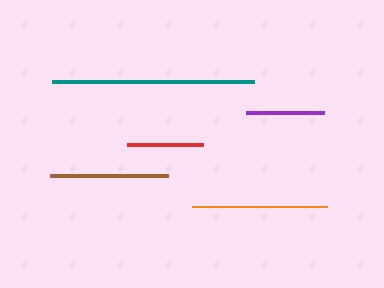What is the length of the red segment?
The red segment is approximately 76 pixels long.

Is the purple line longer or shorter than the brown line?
The brown line is longer than the purple line.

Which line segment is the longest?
The teal line is the longest at approximately 201 pixels.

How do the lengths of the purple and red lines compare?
The purple and red lines are approximately the same length.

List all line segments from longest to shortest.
From longest to shortest: teal, orange, brown, purple, red.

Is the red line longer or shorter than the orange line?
The orange line is longer than the red line.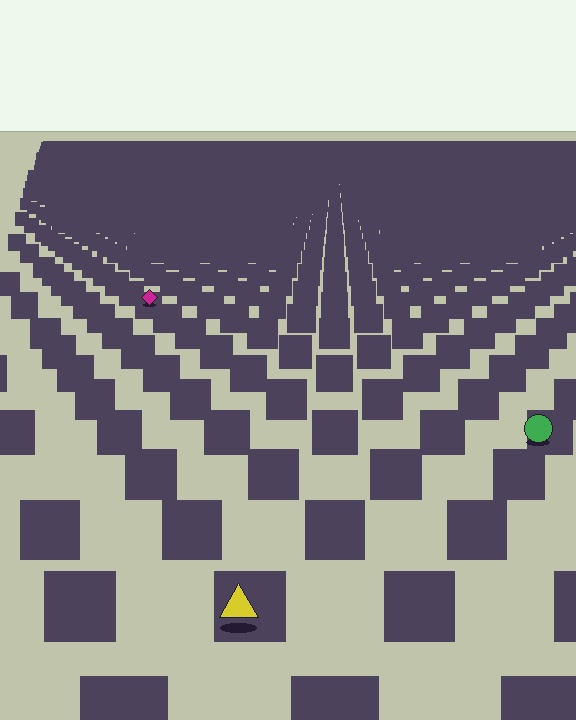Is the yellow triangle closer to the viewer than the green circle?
Yes. The yellow triangle is closer — you can tell from the texture gradient: the ground texture is coarser near it.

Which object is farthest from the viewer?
The magenta diamond is farthest from the viewer. It appears smaller and the ground texture around it is denser.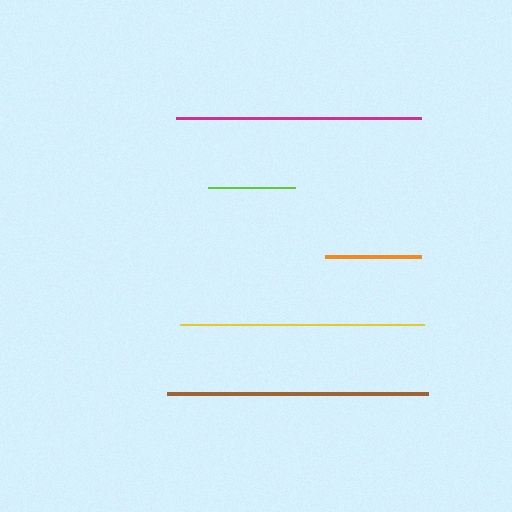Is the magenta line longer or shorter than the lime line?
The magenta line is longer than the lime line.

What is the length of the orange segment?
The orange segment is approximately 96 pixels long.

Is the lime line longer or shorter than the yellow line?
The yellow line is longer than the lime line.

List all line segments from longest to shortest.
From longest to shortest: brown, magenta, yellow, orange, lime.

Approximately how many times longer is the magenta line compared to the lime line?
The magenta line is approximately 2.8 times the length of the lime line.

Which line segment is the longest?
The brown line is the longest at approximately 260 pixels.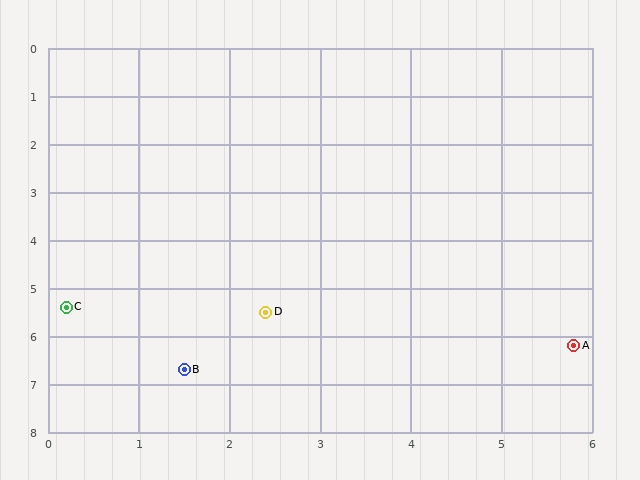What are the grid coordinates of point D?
Point D is at approximately (2.4, 5.5).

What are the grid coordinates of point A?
Point A is at approximately (5.8, 6.2).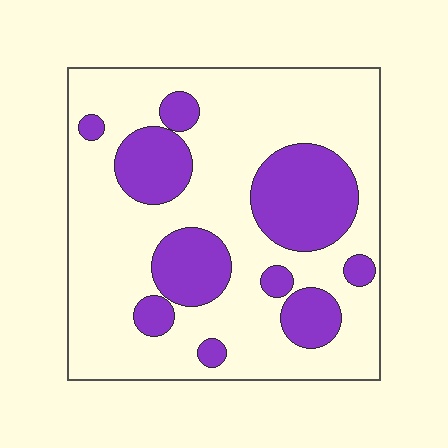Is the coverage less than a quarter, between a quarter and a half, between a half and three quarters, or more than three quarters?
Between a quarter and a half.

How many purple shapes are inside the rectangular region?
10.